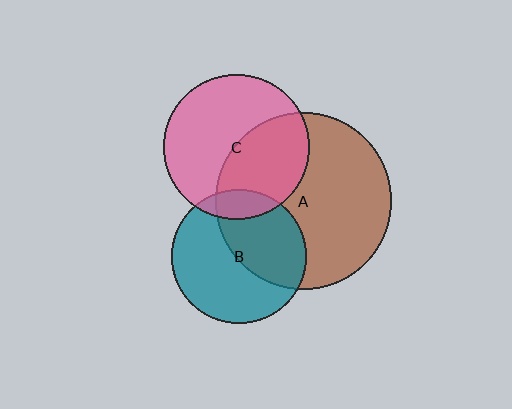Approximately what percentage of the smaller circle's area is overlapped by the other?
Approximately 45%.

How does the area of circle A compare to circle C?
Approximately 1.5 times.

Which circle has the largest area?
Circle A (brown).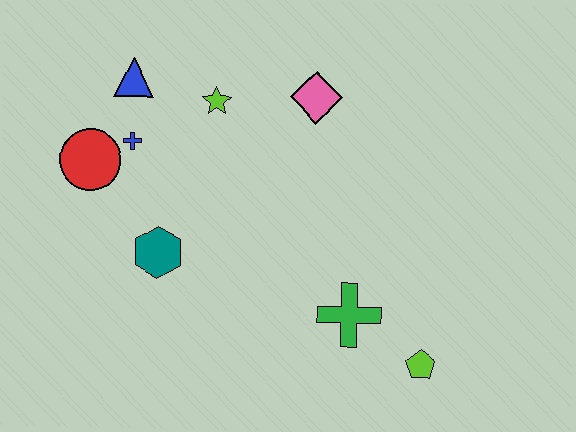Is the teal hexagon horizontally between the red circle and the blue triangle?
No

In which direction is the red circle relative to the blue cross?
The red circle is to the left of the blue cross.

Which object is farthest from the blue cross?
The lime pentagon is farthest from the blue cross.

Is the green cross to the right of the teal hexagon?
Yes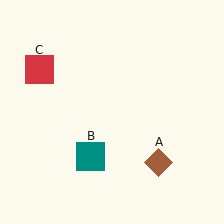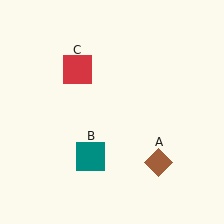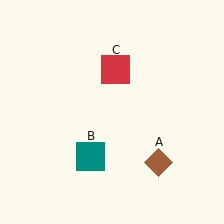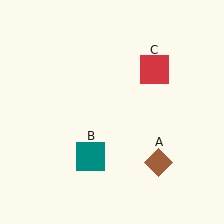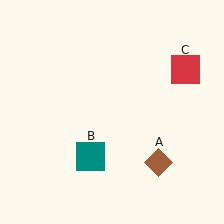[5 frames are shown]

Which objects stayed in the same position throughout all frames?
Brown diamond (object A) and teal square (object B) remained stationary.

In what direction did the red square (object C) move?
The red square (object C) moved right.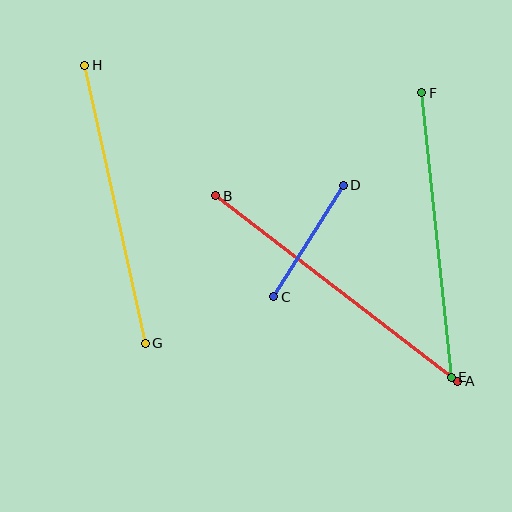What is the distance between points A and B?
The distance is approximately 305 pixels.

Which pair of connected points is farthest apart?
Points A and B are farthest apart.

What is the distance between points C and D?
The distance is approximately 131 pixels.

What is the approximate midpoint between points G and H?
The midpoint is at approximately (115, 204) pixels.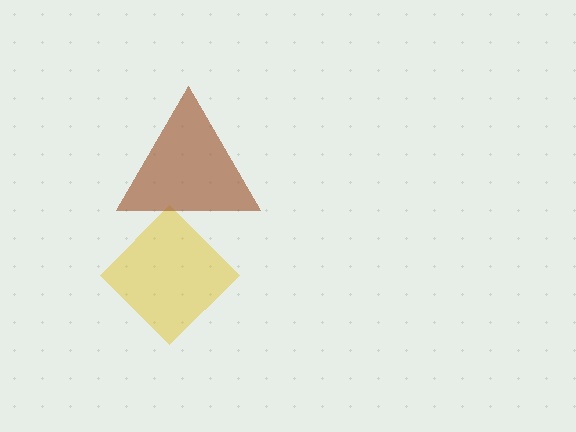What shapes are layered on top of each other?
The layered shapes are: a yellow diamond, a brown triangle.